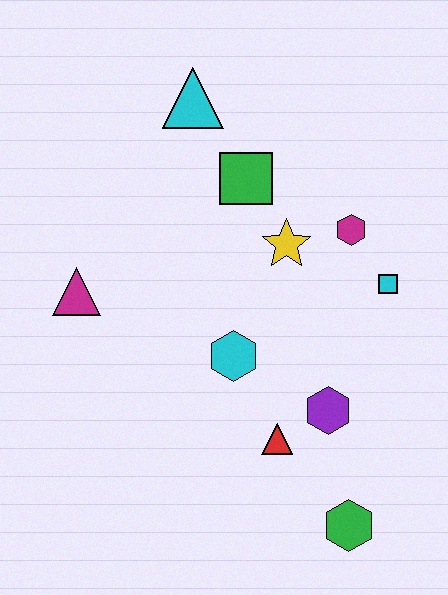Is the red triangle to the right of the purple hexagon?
No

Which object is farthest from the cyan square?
The magenta triangle is farthest from the cyan square.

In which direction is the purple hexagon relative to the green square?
The purple hexagon is below the green square.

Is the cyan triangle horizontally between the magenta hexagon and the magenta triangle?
Yes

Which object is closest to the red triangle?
The purple hexagon is closest to the red triangle.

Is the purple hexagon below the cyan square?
Yes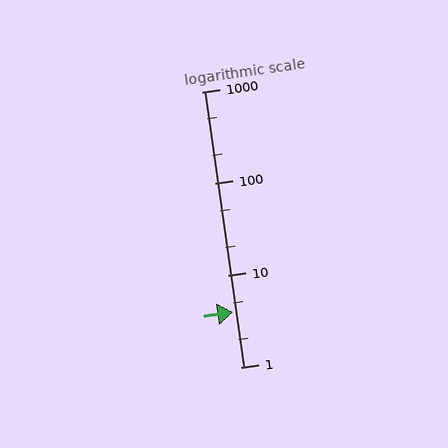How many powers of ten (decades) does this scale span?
The scale spans 3 decades, from 1 to 1000.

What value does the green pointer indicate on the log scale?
The pointer indicates approximately 4.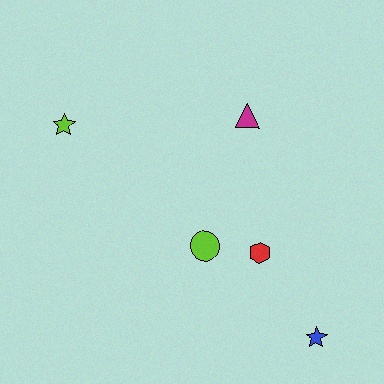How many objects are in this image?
There are 5 objects.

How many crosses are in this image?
There are no crosses.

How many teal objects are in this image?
There are no teal objects.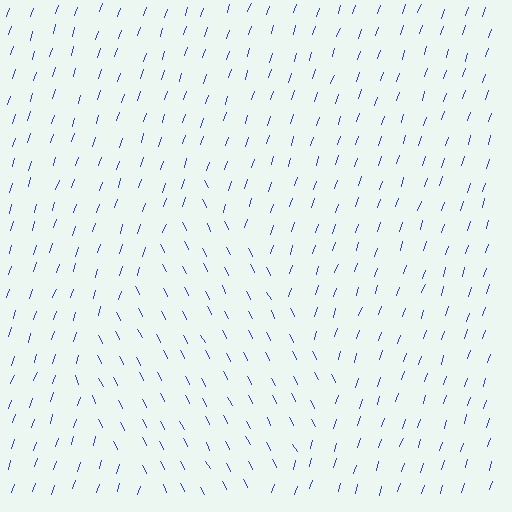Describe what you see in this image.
The image is filled with small blue line segments. A diamond region in the image has lines oriented differently from the surrounding lines, creating a visible texture boundary.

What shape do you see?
I see a diamond.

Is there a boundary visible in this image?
Yes, there is a texture boundary formed by a change in line orientation.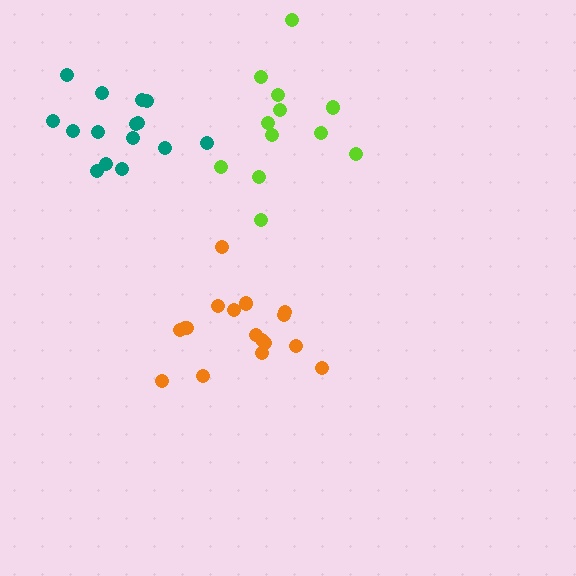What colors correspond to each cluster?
The clusters are colored: orange, lime, teal.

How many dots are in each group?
Group 1: 17 dots, Group 2: 12 dots, Group 3: 15 dots (44 total).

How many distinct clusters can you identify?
There are 3 distinct clusters.